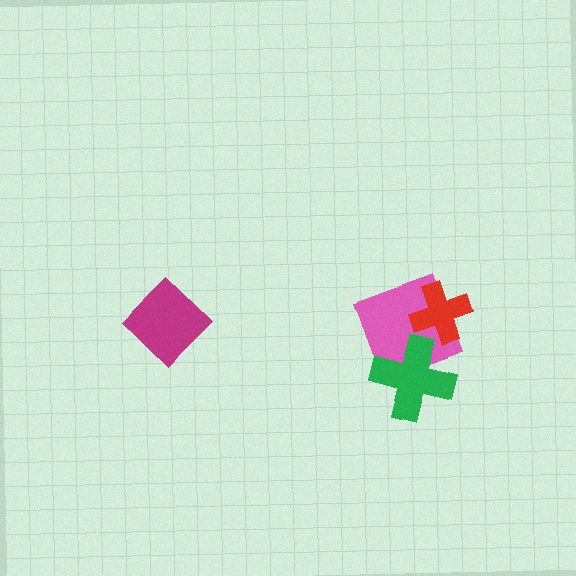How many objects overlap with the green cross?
1 object overlaps with the green cross.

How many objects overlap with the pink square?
2 objects overlap with the pink square.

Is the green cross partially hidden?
No, no other shape covers it.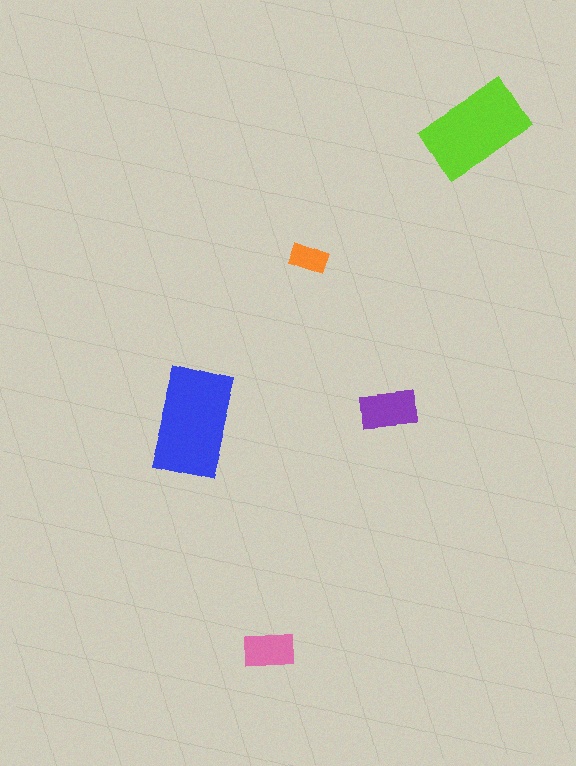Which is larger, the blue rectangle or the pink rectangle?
The blue one.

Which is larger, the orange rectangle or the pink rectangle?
The pink one.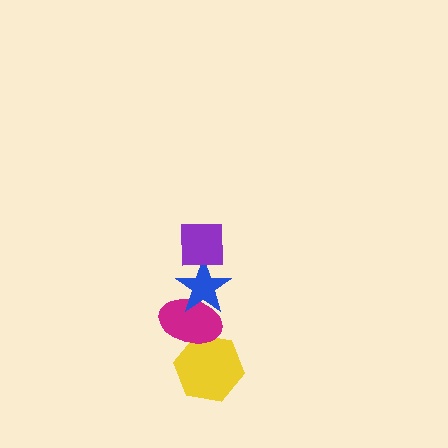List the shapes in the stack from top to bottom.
From top to bottom: the purple square, the blue star, the magenta ellipse, the yellow hexagon.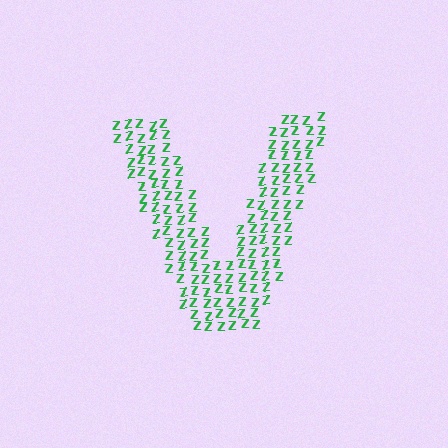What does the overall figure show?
The overall figure shows the letter V.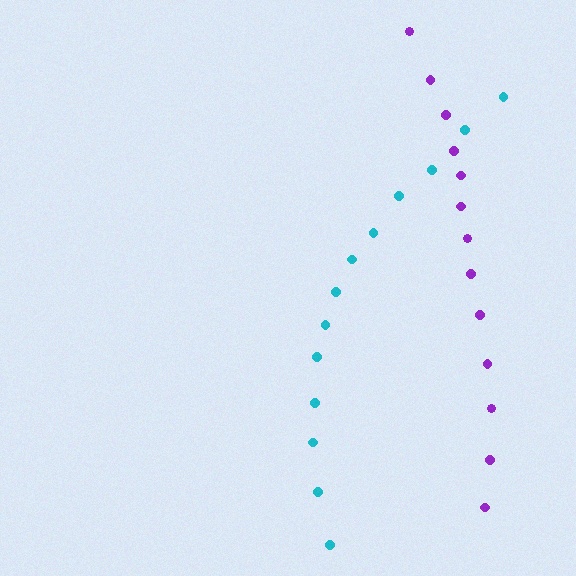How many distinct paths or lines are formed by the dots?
There are 2 distinct paths.